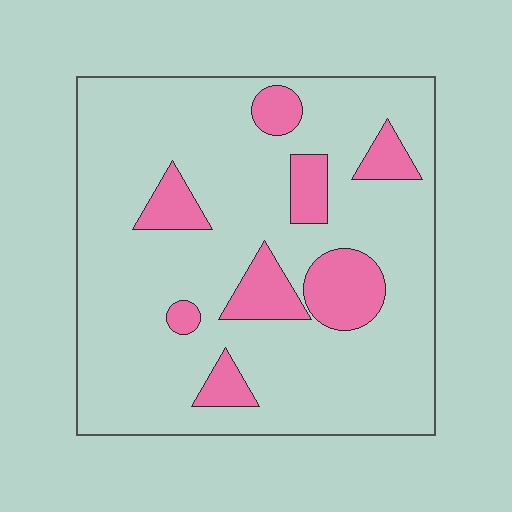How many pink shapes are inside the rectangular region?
8.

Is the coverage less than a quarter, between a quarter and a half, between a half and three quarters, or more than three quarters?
Less than a quarter.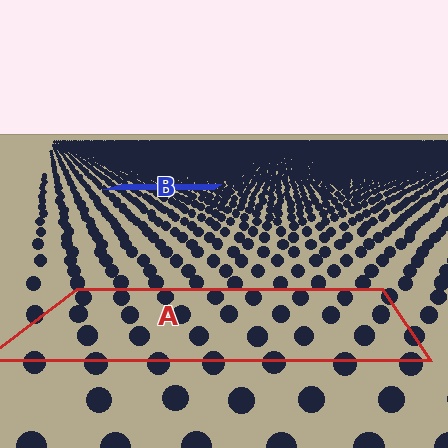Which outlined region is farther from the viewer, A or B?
Region B is farther from the viewer — the texture elements inside it appear smaller and more densely packed.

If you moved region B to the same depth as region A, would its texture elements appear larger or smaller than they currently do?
They would appear larger. At a closer depth, the same texture elements are projected at a bigger on-screen size.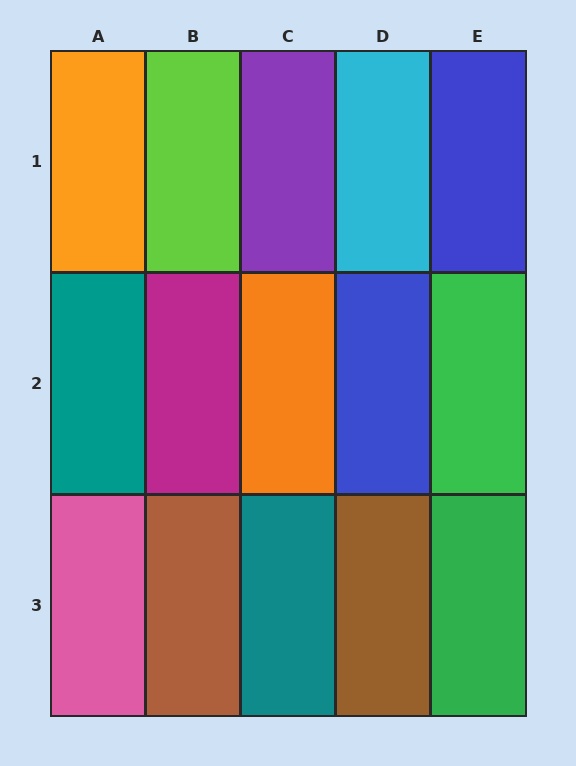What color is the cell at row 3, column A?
Pink.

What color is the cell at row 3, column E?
Green.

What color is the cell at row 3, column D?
Brown.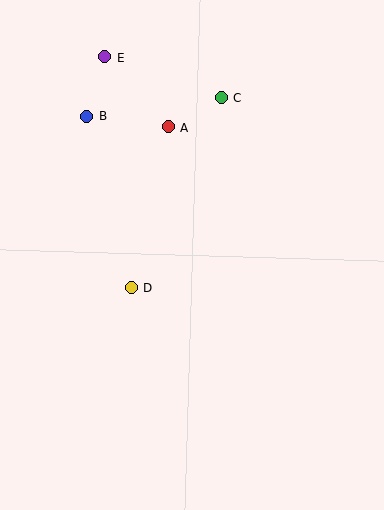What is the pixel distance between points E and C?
The distance between E and C is 123 pixels.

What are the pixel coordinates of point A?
Point A is at (168, 127).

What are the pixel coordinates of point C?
Point C is at (221, 98).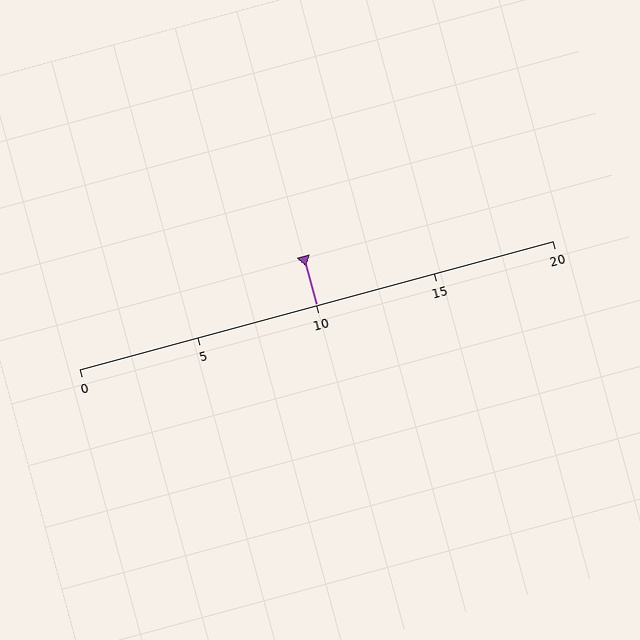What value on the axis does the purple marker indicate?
The marker indicates approximately 10.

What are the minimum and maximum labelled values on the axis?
The axis runs from 0 to 20.